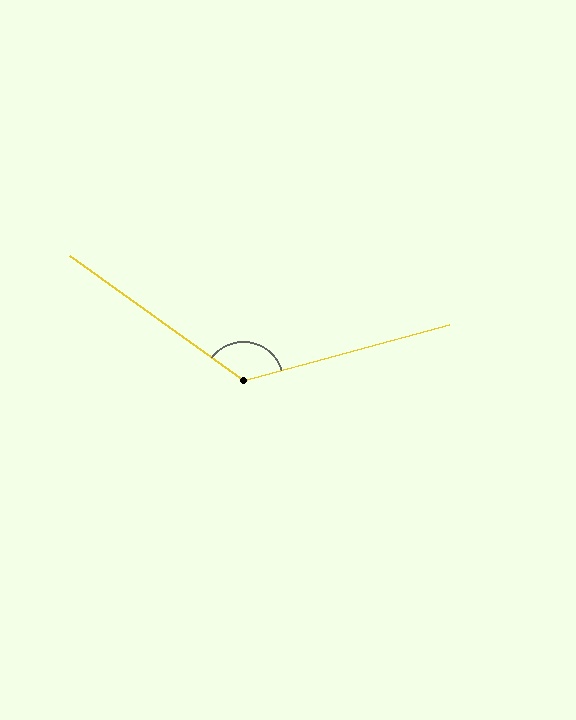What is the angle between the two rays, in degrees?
Approximately 129 degrees.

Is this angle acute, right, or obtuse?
It is obtuse.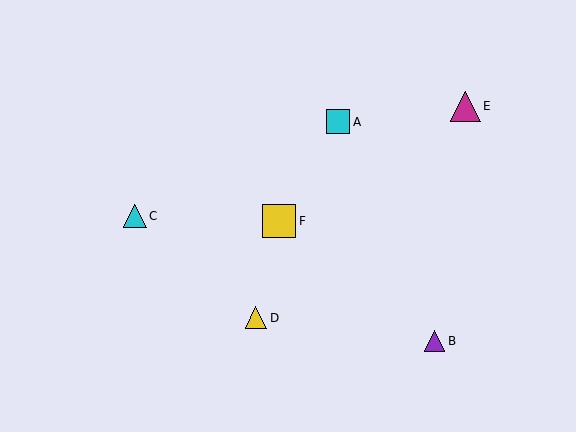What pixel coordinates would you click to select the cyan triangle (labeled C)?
Click at (135, 216) to select the cyan triangle C.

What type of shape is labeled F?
Shape F is a yellow square.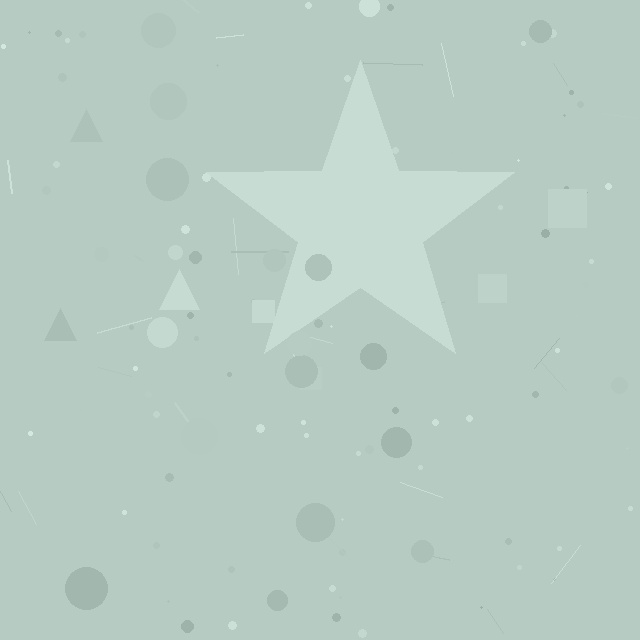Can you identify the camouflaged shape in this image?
The camouflaged shape is a star.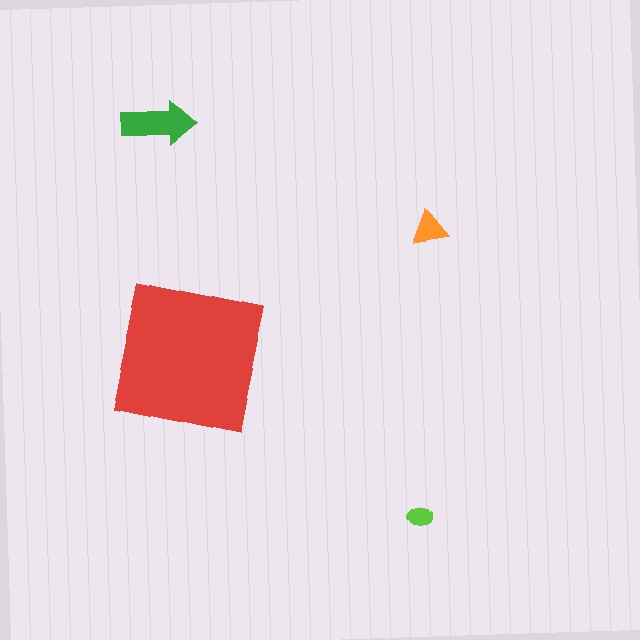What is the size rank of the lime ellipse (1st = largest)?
4th.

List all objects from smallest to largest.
The lime ellipse, the orange triangle, the green arrow, the red square.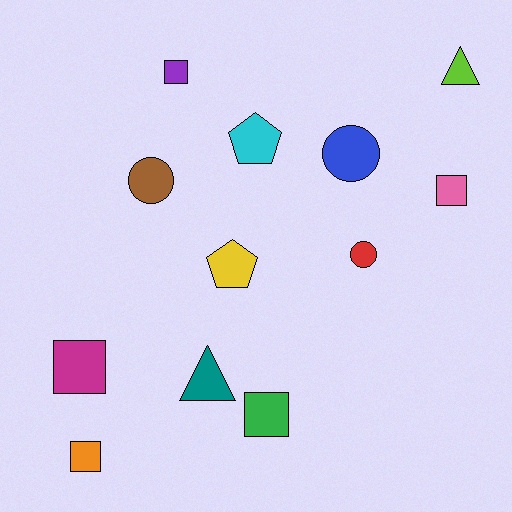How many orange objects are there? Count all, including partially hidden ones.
There is 1 orange object.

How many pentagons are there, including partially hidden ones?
There are 2 pentagons.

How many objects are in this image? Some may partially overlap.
There are 12 objects.